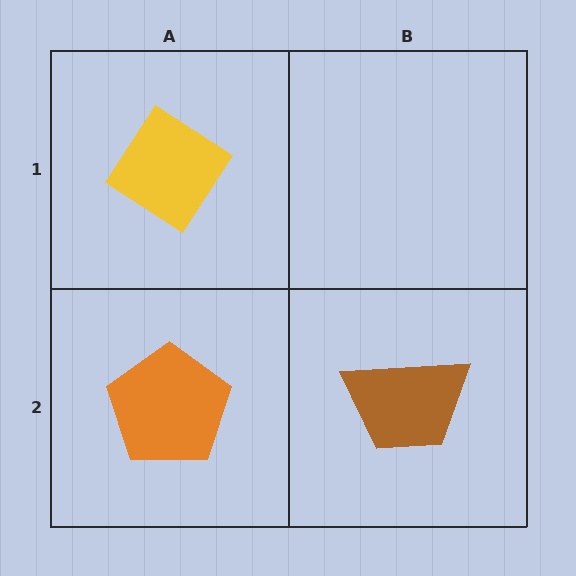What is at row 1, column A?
A yellow diamond.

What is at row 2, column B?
A brown trapezoid.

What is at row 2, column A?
An orange pentagon.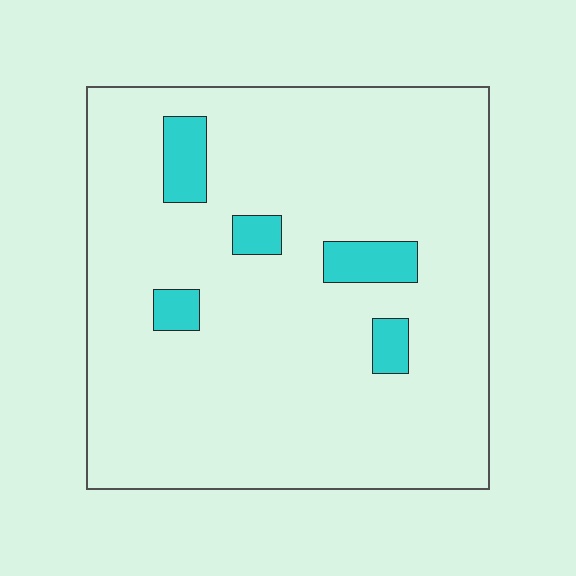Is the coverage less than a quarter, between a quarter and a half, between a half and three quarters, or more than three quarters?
Less than a quarter.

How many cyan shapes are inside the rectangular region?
5.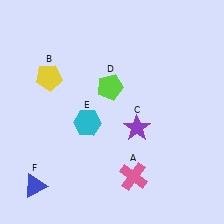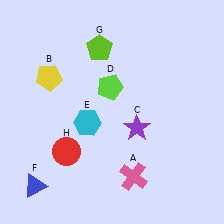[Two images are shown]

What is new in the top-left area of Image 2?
A lime pentagon (G) was added in the top-left area of Image 2.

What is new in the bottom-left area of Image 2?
A red circle (H) was added in the bottom-left area of Image 2.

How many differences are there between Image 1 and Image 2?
There are 2 differences between the two images.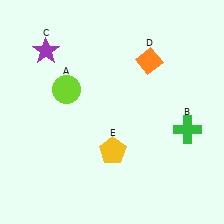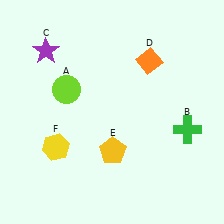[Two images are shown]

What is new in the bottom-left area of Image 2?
A yellow hexagon (F) was added in the bottom-left area of Image 2.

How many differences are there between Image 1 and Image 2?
There is 1 difference between the two images.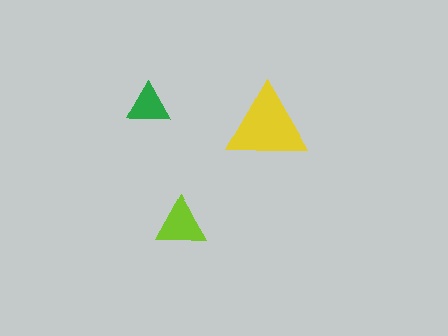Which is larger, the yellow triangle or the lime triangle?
The yellow one.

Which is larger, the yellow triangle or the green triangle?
The yellow one.